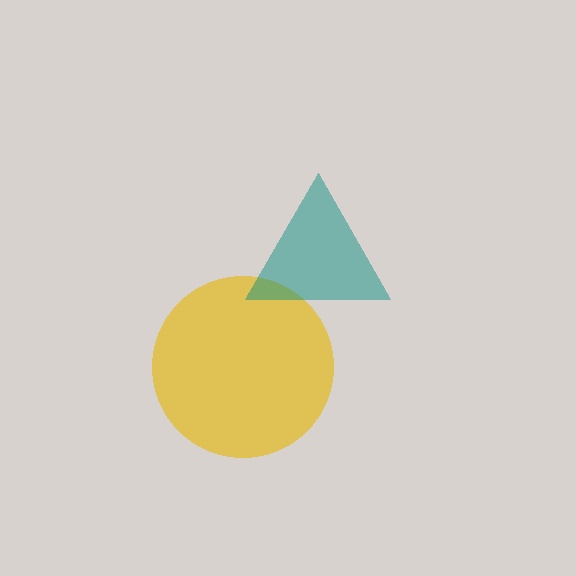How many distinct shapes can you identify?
There are 2 distinct shapes: a yellow circle, a teal triangle.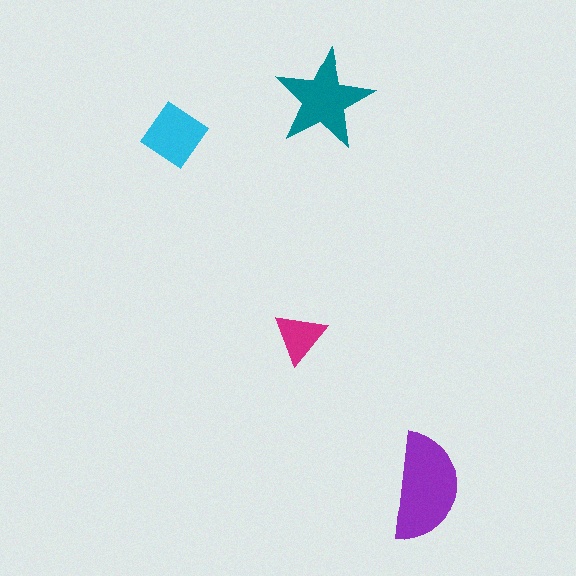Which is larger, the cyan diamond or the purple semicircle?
The purple semicircle.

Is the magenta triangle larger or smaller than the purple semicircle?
Smaller.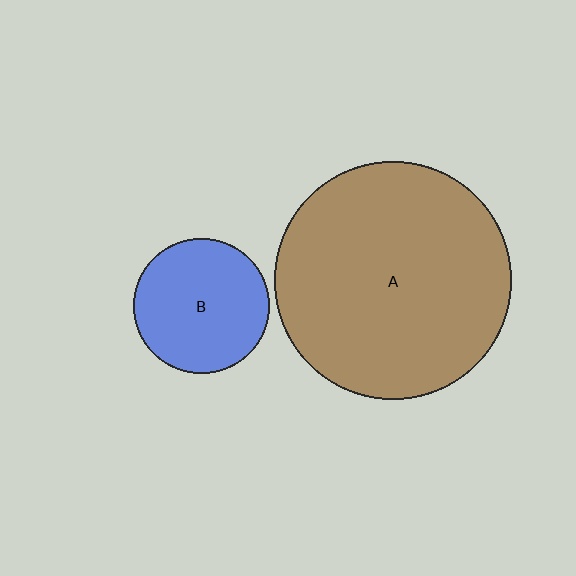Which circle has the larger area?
Circle A (brown).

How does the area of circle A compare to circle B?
Approximately 3.1 times.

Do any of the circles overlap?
No, none of the circles overlap.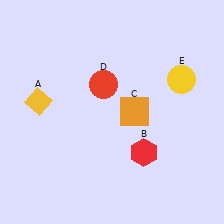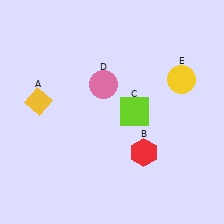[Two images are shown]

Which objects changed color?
C changed from orange to lime. D changed from red to pink.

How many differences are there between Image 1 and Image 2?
There are 2 differences between the two images.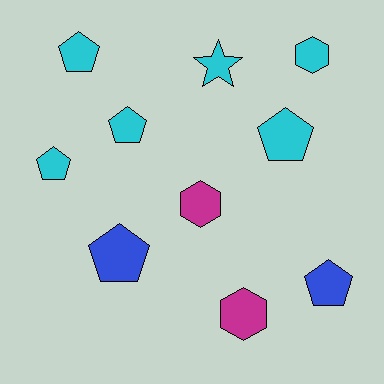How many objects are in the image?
There are 10 objects.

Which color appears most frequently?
Cyan, with 6 objects.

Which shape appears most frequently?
Pentagon, with 6 objects.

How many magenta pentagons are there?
There are no magenta pentagons.